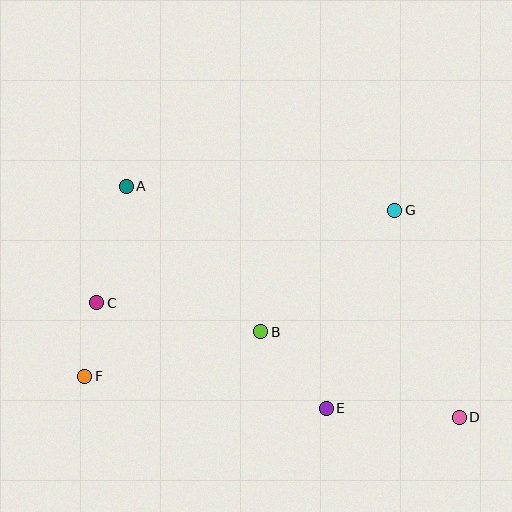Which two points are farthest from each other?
Points A and D are farthest from each other.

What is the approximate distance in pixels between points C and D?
The distance between C and D is approximately 380 pixels.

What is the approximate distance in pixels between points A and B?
The distance between A and B is approximately 198 pixels.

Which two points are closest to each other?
Points C and F are closest to each other.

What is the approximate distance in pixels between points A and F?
The distance between A and F is approximately 195 pixels.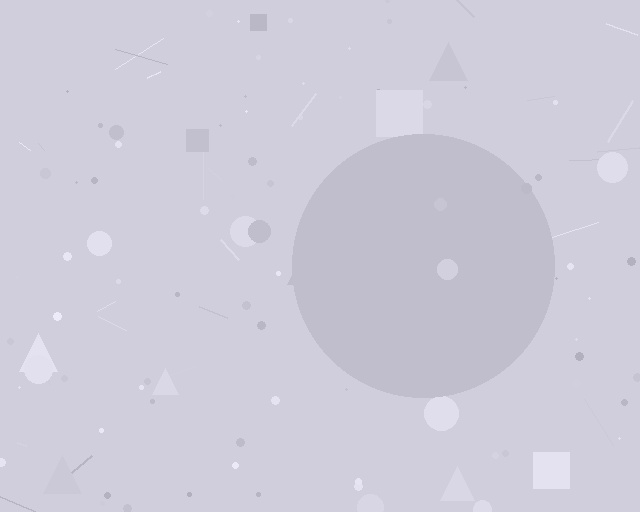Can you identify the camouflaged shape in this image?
The camouflaged shape is a circle.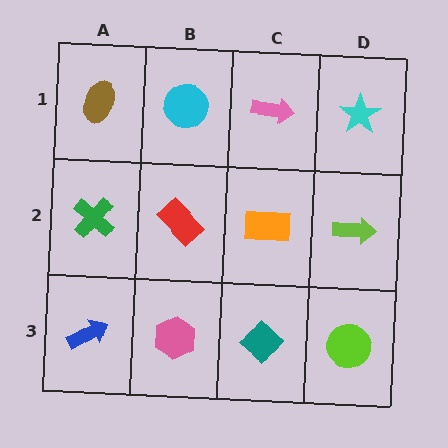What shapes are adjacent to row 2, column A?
A brown ellipse (row 1, column A), a blue arrow (row 3, column A), a red rectangle (row 2, column B).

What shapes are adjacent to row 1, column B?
A red rectangle (row 2, column B), a brown ellipse (row 1, column A), a pink arrow (row 1, column C).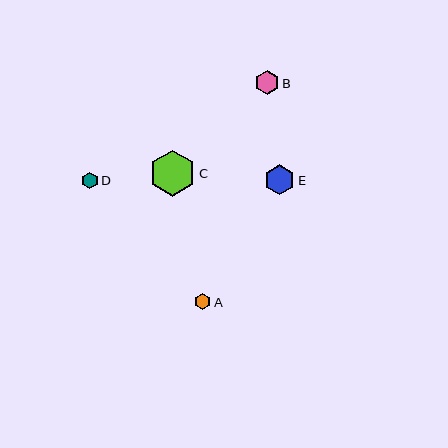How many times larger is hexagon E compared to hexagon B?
Hexagon E is approximately 1.3 times the size of hexagon B.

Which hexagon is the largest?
Hexagon C is the largest with a size of approximately 46 pixels.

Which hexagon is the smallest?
Hexagon A is the smallest with a size of approximately 16 pixels.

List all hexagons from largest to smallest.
From largest to smallest: C, E, B, D, A.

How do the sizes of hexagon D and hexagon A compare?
Hexagon D and hexagon A are approximately the same size.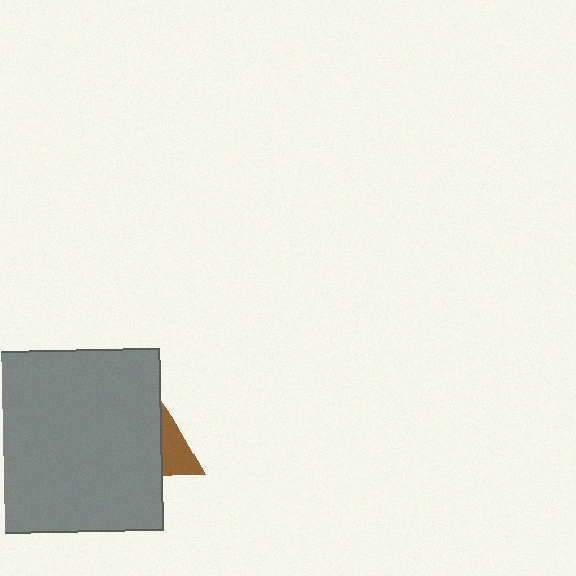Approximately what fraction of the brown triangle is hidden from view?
Roughly 63% of the brown triangle is hidden behind the gray square.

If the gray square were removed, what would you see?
You would see the complete brown triangle.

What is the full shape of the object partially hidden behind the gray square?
The partially hidden object is a brown triangle.